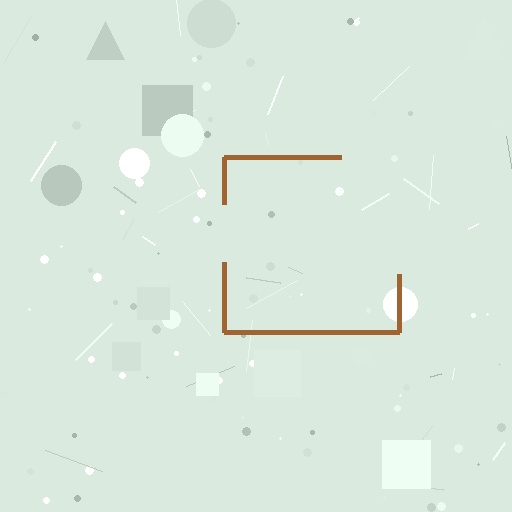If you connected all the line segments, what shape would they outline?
They would outline a square.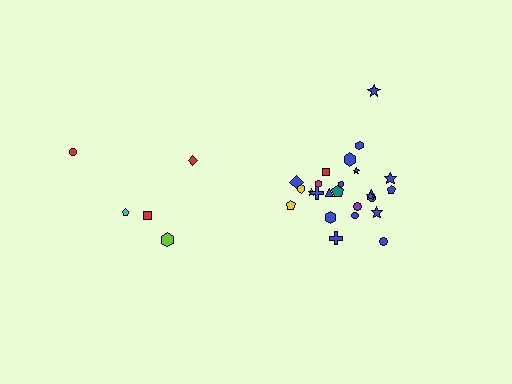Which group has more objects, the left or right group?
The right group.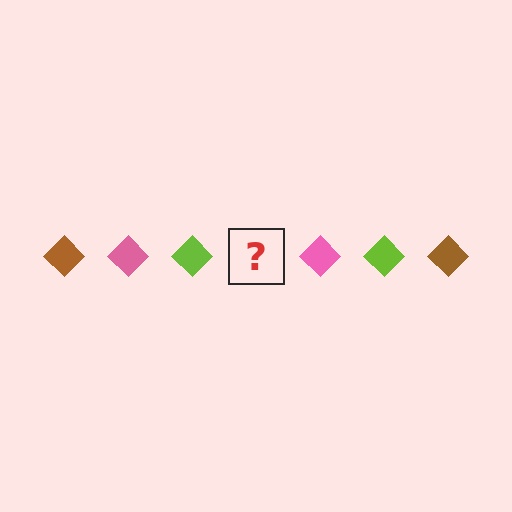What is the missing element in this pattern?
The missing element is a brown diamond.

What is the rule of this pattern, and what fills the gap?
The rule is that the pattern cycles through brown, pink, lime diamonds. The gap should be filled with a brown diamond.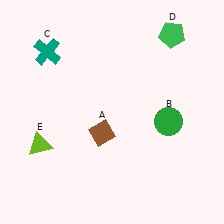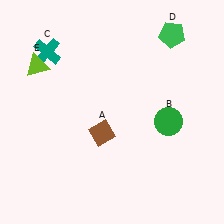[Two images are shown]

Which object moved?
The lime triangle (E) moved up.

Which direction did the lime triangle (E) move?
The lime triangle (E) moved up.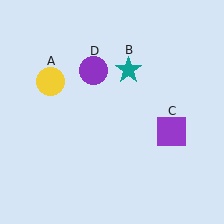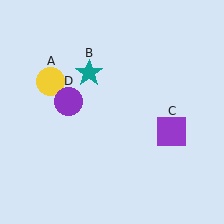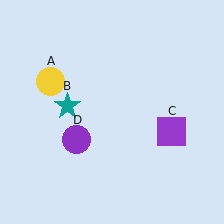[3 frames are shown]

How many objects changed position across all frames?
2 objects changed position: teal star (object B), purple circle (object D).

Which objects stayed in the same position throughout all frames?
Yellow circle (object A) and purple square (object C) remained stationary.